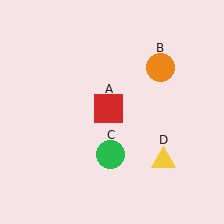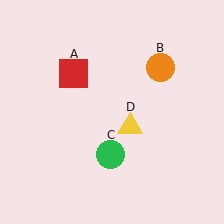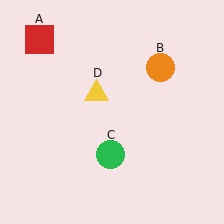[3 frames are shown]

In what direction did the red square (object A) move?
The red square (object A) moved up and to the left.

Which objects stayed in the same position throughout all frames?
Orange circle (object B) and green circle (object C) remained stationary.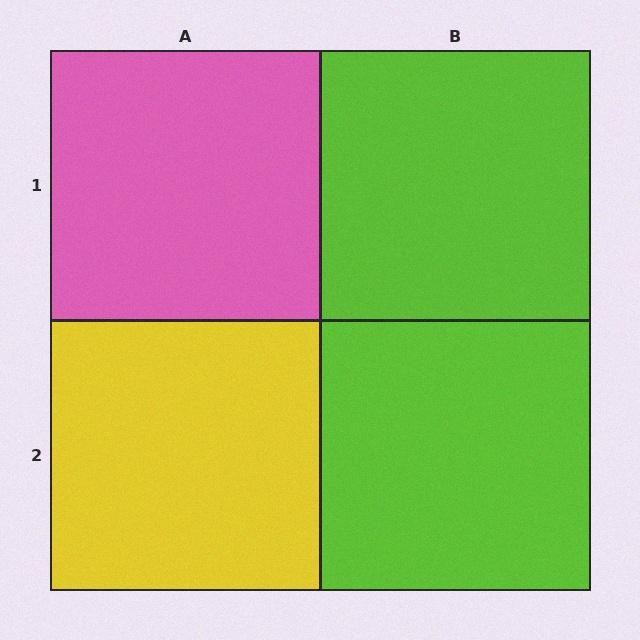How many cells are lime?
2 cells are lime.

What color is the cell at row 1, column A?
Pink.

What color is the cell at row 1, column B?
Lime.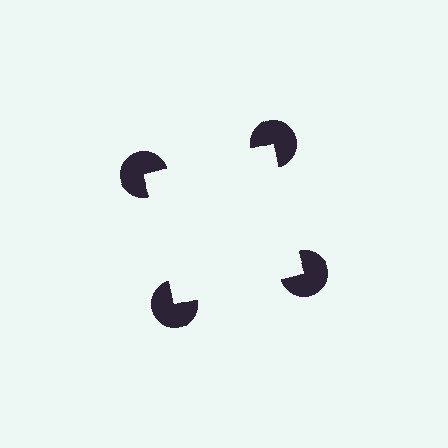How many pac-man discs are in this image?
There are 4 — one at each vertex of the illusory square.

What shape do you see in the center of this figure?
An illusory square — its edges are inferred from the aligned wedge cuts in the pac-man discs, not physically drawn.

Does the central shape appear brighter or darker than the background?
It typically appears slightly brighter than the background, even though no actual brightness change is drawn.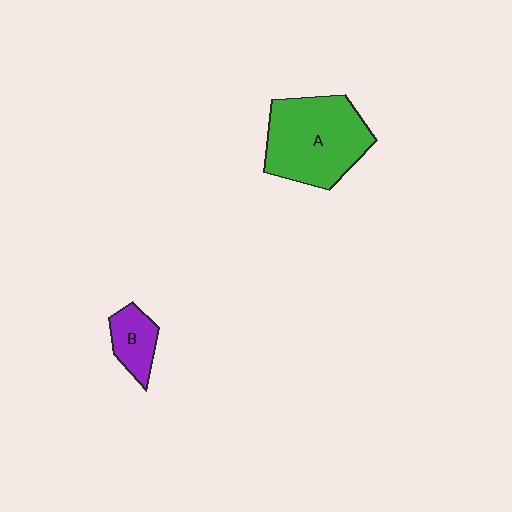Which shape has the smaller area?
Shape B (purple).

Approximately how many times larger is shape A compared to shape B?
Approximately 2.9 times.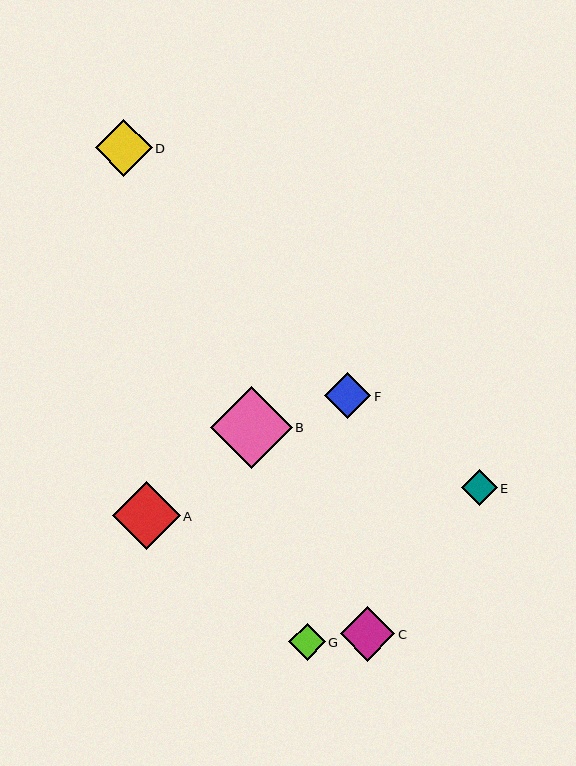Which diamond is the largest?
Diamond B is the largest with a size of approximately 82 pixels.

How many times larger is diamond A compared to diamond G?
Diamond A is approximately 1.9 times the size of diamond G.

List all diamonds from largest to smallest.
From largest to smallest: B, A, D, C, F, G, E.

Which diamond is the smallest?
Diamond E is the smallest with a size of approximately 35 pixels.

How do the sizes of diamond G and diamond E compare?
Diamond G and diamond E are approximately the same size.